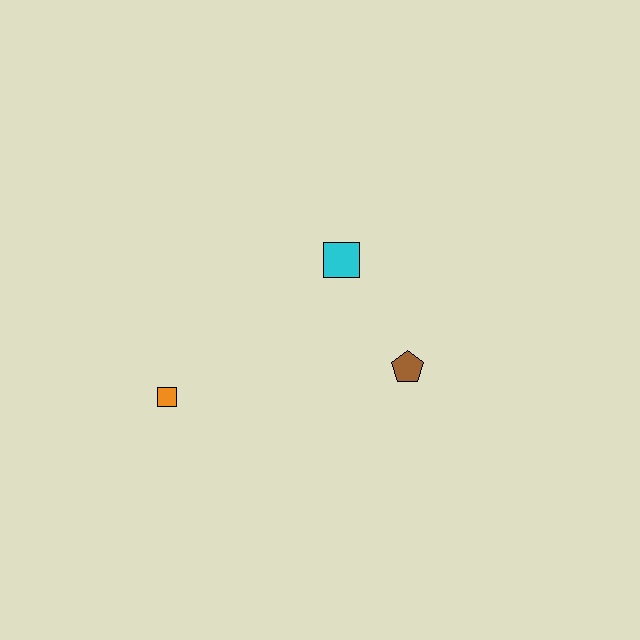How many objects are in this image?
There are 3 objects.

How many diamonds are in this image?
There are no diamonds.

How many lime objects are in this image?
There are no lime objects.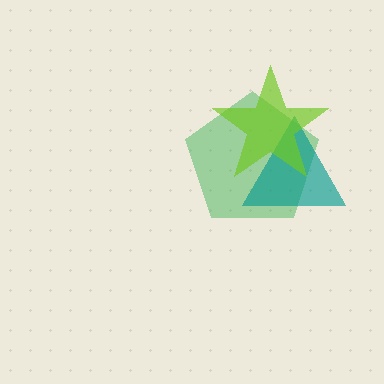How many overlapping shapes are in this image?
There are 3 overlapping shapes in the image.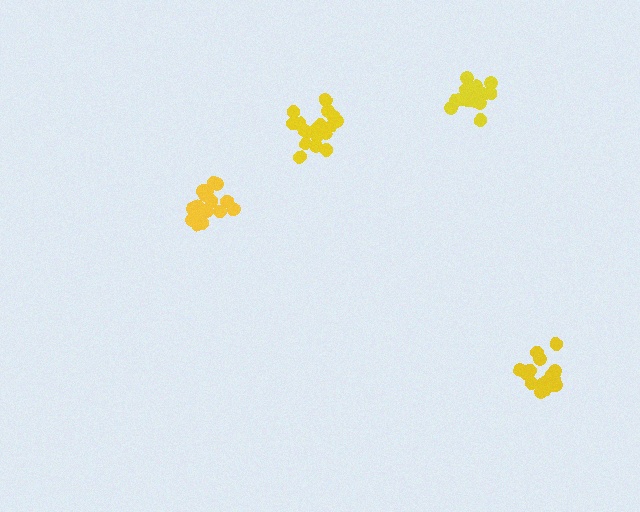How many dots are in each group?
Group 1: 18 dots, Group 2: 18 dots, Group 3: 18 dots, Group 4: 17 dots (71 total).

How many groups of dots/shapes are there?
There are 4 groups.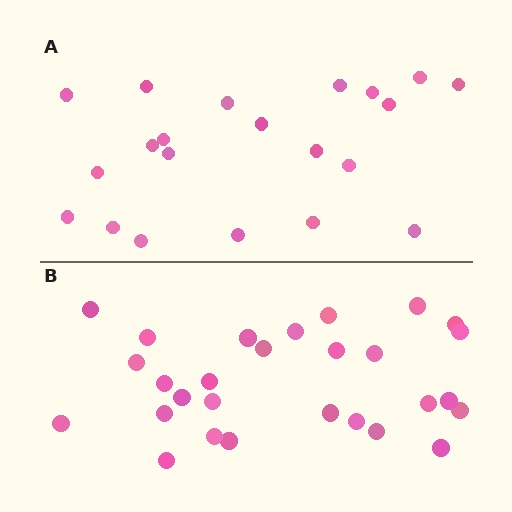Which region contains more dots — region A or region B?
Region B (the bottom region) has more dots.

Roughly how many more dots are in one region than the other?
Region B has roughly 8 or so more dots than region A.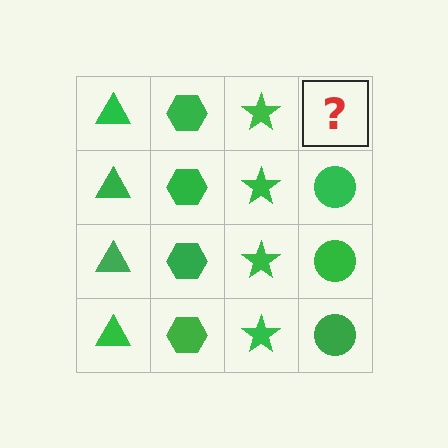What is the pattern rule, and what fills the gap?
The rule is that each column has a consistent shape. The gap should be filled with a green circle.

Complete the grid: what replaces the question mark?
The question mark should be replaced with a green circle.